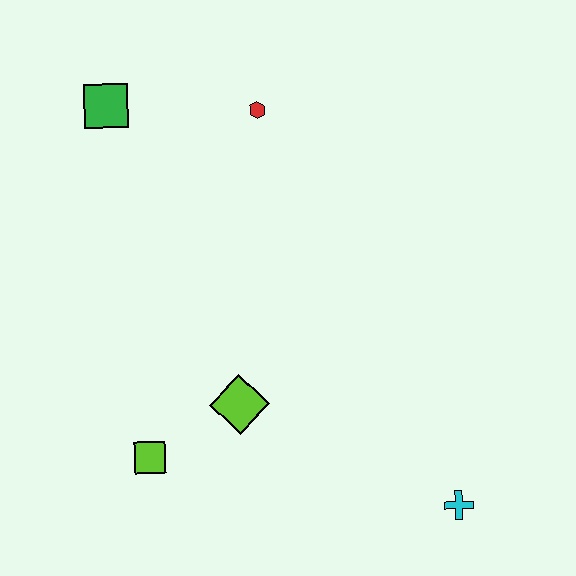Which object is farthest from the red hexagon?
The cyan cross is farthest from the red hexagon.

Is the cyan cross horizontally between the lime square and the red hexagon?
No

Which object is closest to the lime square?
The lime diamond is closest to the lime square.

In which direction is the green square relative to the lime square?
The green square is above the lime square.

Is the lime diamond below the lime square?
No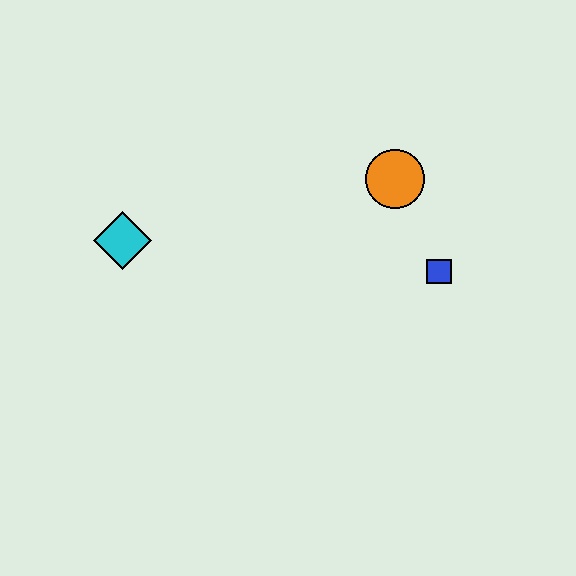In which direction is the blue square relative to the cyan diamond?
The blue square is to the right of the cyan diamond.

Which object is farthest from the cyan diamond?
The blue square is farthest from the cyan diamond.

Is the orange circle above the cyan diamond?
Yes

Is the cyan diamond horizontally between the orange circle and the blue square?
No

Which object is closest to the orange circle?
The blue square is closest to the orange circle.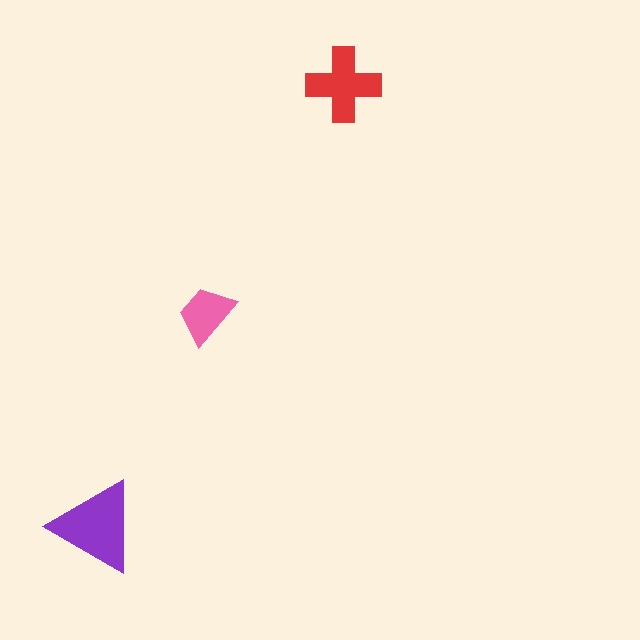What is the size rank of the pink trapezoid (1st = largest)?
3rd.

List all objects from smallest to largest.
The pink trapezoid, the red cross, the purple triangle.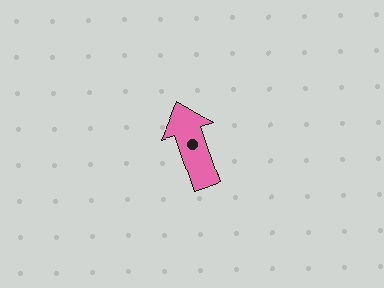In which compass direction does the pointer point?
North.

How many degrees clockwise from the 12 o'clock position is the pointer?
Approximately 341 degrees.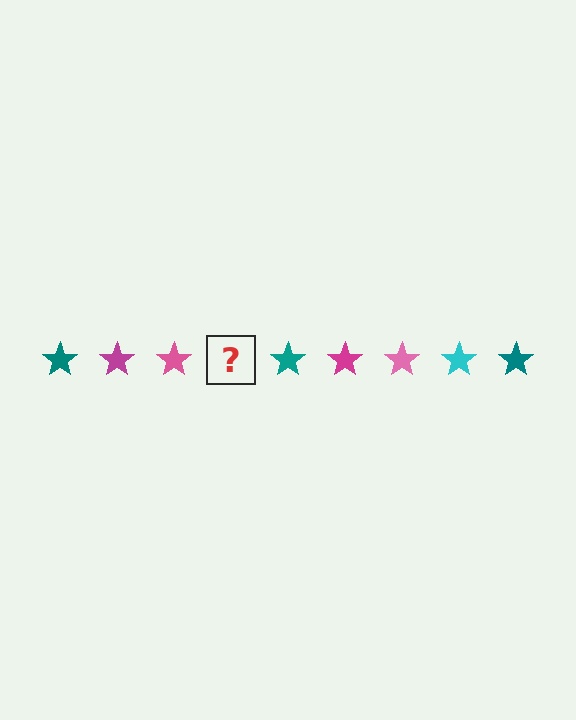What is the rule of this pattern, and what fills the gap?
The rule is that the pattern cycles through teal, magenta, pink, cyan stars. The gap should be filled with a cyan star.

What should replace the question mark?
The question mark should be replaced with a cyan star.